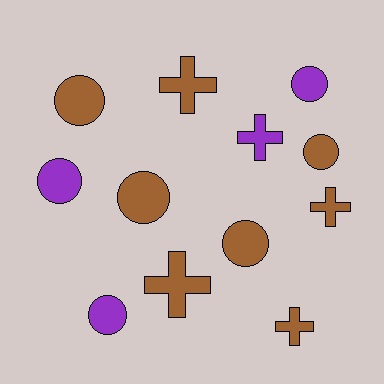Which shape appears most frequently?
Circle, with 7 objects.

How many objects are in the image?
There are 12 objects.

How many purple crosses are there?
There is 1 purple cross.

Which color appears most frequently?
Brown, with 8 objects.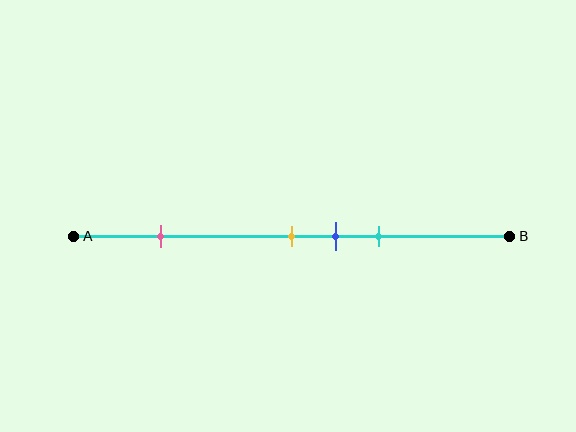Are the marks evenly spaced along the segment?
No, the marks are not evenly spaced.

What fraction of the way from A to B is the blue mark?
The blue mark is approximately 60% (0.6) of the way from A to B.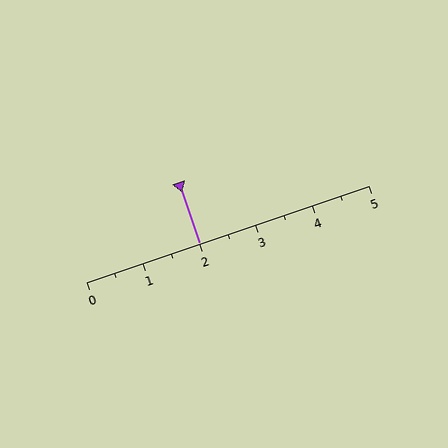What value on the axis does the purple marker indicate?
The marker indicates approximately 2.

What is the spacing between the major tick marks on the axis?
The major ticks are spaced 1 apart.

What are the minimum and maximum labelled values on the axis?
The axis runs from 0 to 5.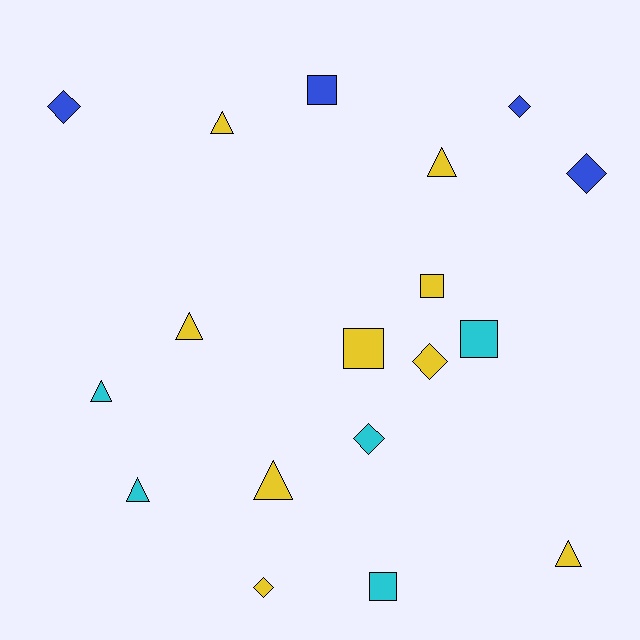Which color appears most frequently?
Yellow, with 9 objects.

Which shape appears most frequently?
Triangle, with 7 objects.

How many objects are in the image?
There are 18 objects.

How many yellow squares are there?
There are 2 yellow squares.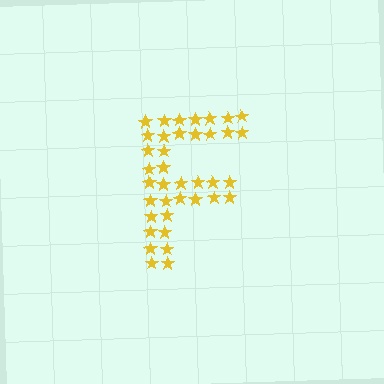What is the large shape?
The large shape is the letter F.